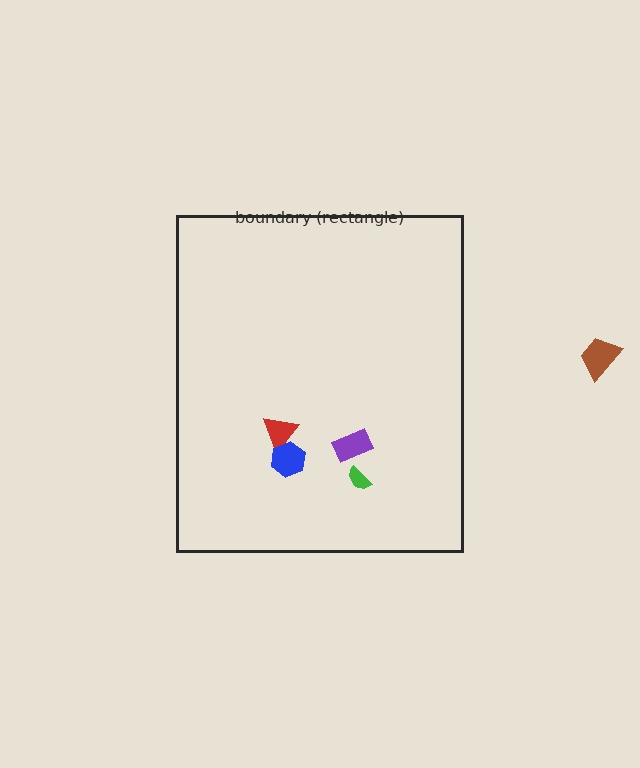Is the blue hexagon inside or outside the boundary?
Inside.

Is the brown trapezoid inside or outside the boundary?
Outside.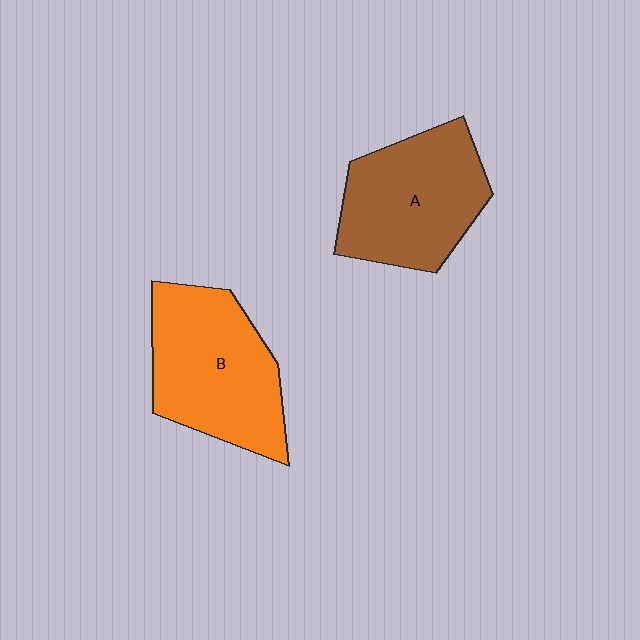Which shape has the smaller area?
Shape A (brown).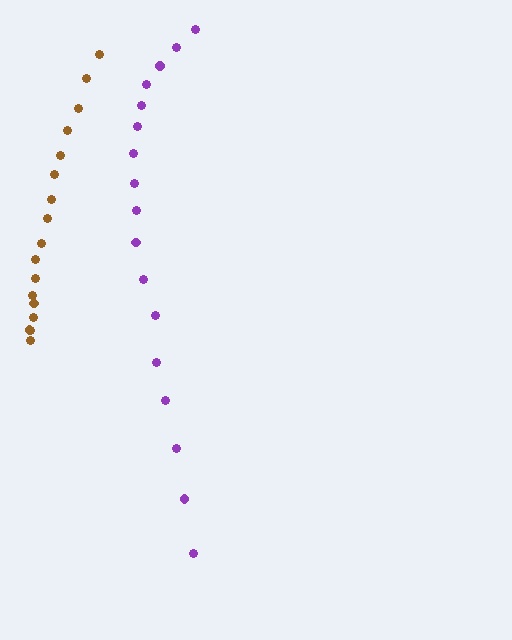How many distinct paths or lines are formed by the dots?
There are 2 distinct paths.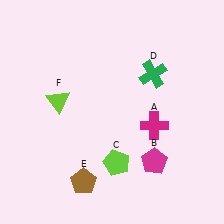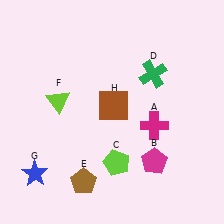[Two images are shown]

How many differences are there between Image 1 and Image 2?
There are 2 differences between the two images.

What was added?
A blue star (G), a brown square (H) were added in Image 2.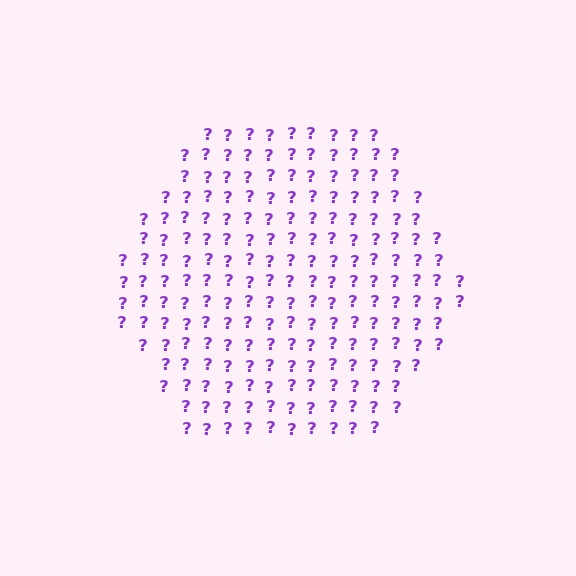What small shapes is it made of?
It is made of small question marks.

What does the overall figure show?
The overall figure shows a hexagon.